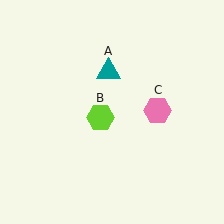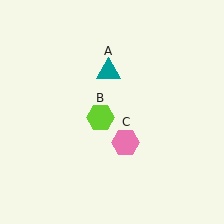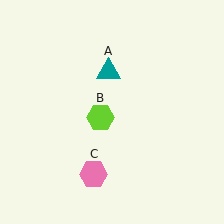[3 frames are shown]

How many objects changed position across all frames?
1 object changed position: pink hexagon (object C).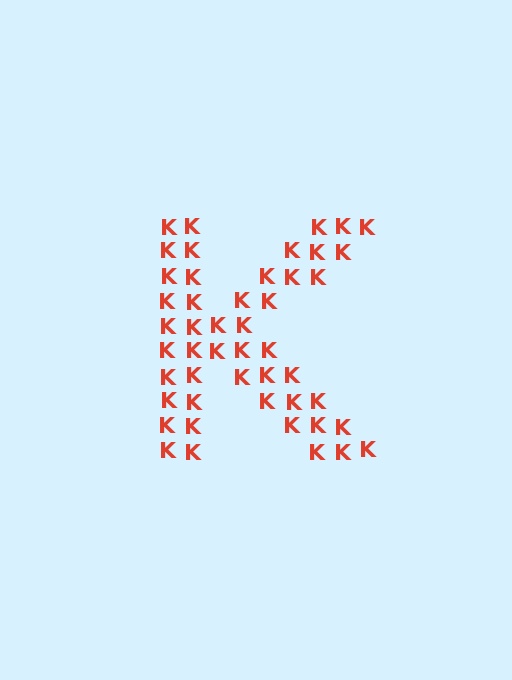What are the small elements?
The small elements are letter K's.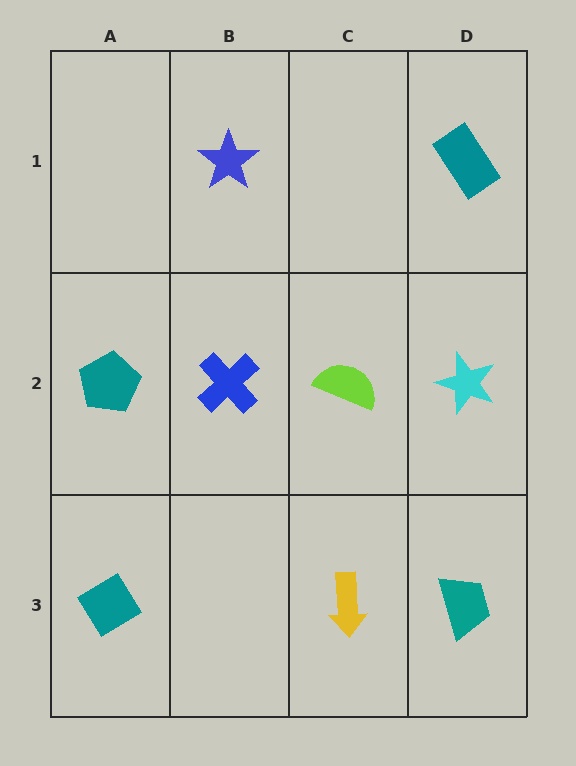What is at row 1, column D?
A teal rectangle.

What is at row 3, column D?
A teal trapezoid.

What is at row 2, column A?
A teal pentagon.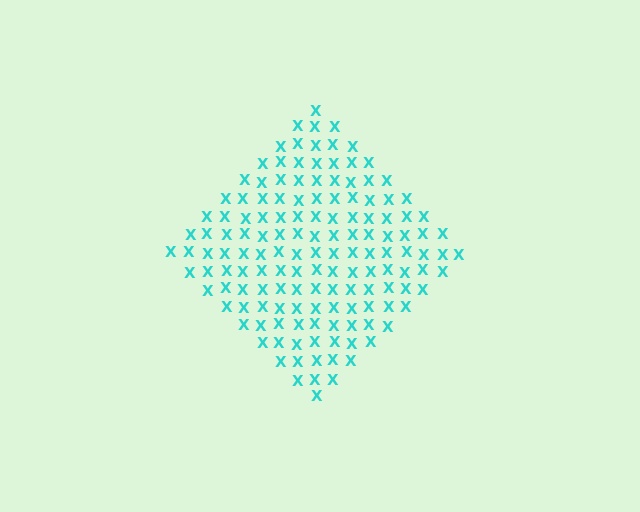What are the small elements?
The small elements are letter X's.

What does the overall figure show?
The overall figure shows a diamond.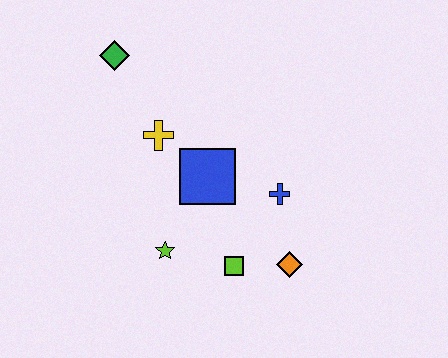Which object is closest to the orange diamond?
The lime square is closest to the orange diamond.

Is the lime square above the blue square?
No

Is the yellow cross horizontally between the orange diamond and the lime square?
No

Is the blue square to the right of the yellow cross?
Yes